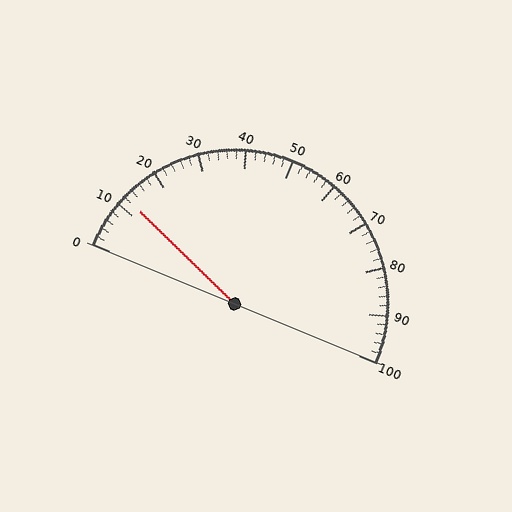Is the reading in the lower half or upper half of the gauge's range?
The reading is in the lower half of the range (0 to 100).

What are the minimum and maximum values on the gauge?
The gauge ranges from 0 to 100.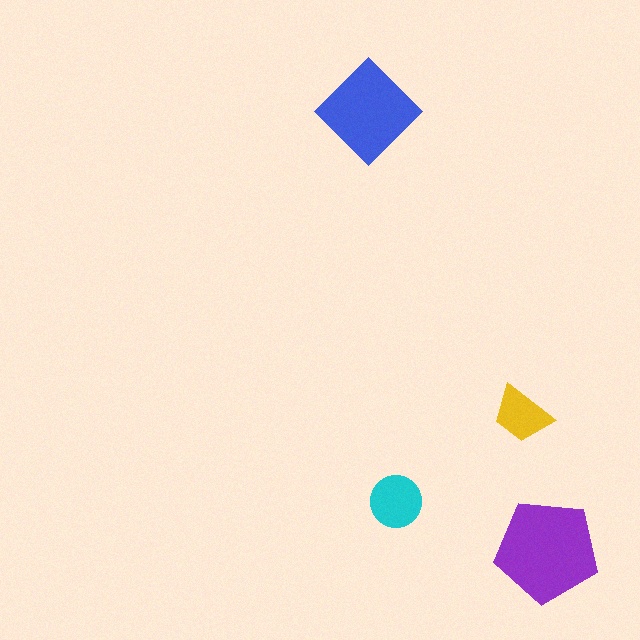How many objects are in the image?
There are 4 objects in the image.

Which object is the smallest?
The yellow trapezoid.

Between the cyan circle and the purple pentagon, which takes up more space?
The purple pentagon.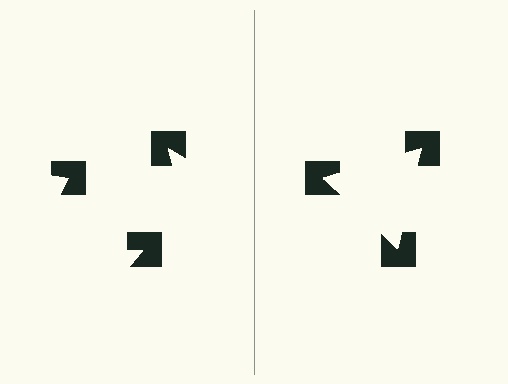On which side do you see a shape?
An illusory triangle appears on the right side. On the left side the wedge cuts are rotated, so no coherent shape forms.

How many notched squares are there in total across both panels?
6 — 3 on each side.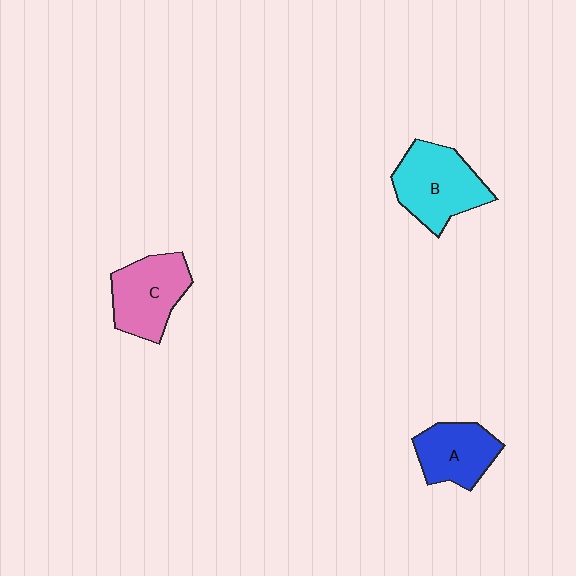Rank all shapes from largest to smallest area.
From largest to smallest: B (cyan), C (pink), A (blue).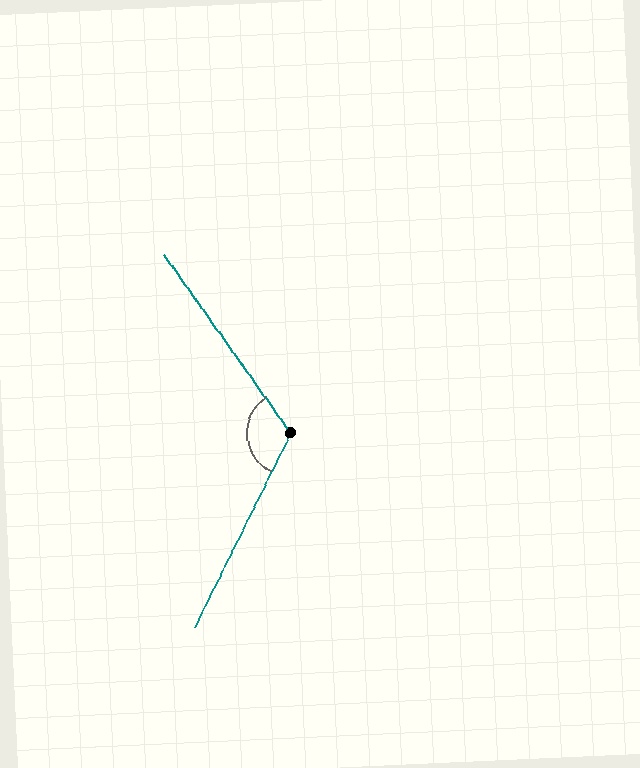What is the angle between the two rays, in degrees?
Approximately 118 degrees.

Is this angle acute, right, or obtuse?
It is obtuse.